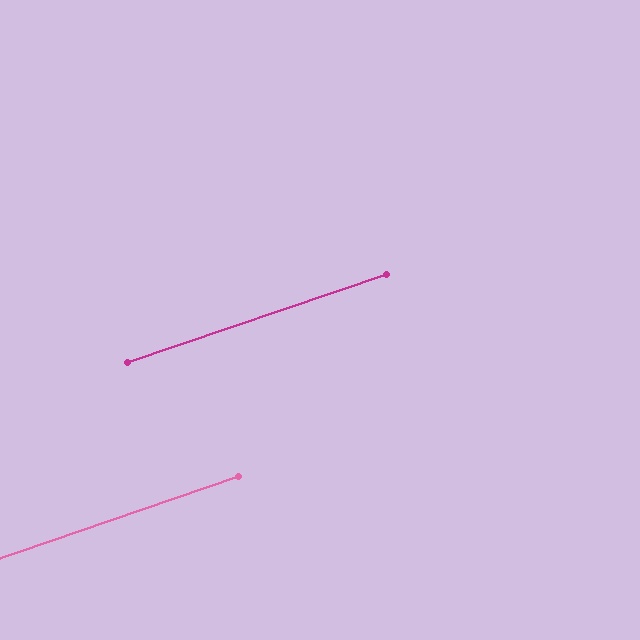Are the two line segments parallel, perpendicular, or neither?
Parallel — their directions differ by only 0.1°.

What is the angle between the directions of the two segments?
Approximately 0 degrees.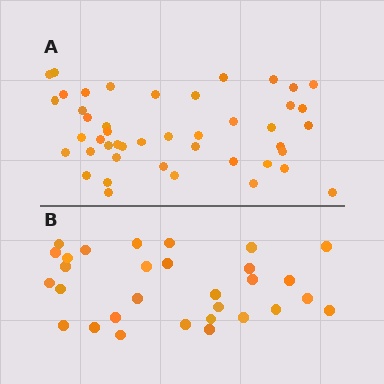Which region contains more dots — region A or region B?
Region A (the top region) has more dots.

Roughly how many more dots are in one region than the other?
Region A has approximately 15 more dots than region B.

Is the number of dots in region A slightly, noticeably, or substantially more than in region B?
Region A has substantially more. The ratio is roughly 1.5 to 1.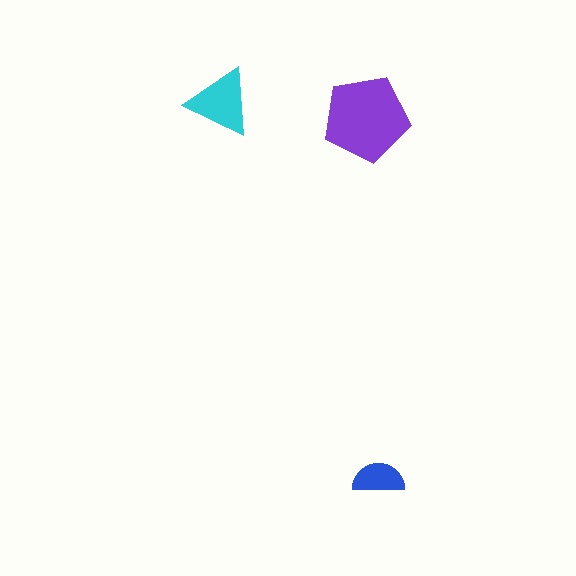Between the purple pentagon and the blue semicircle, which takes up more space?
The purple pentagon.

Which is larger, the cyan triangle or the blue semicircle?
The cyan triangle.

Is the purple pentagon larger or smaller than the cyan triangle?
Larger.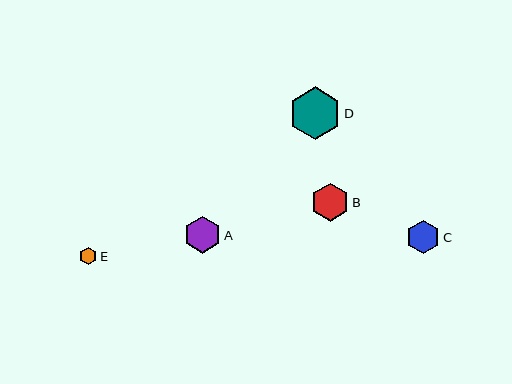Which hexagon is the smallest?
Hexagon E is the smallest with a size of approximately 17 pixels.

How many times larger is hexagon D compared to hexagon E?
Hexagon D is approximately 3.1 times the size of hexagon E.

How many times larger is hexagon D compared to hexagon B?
Hexagon D is approximately 1.4 times the size of hexagon B.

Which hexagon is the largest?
Hexagon D is the largest with a size of approximately 53 pixels.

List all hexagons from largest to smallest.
From largest to smallest: D, B, A, C, E.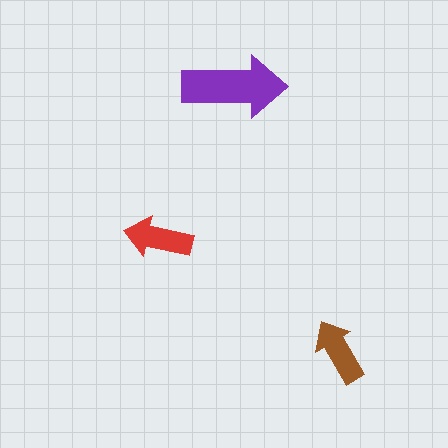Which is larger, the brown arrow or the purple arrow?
The purple one.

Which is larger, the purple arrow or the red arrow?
The purple one.